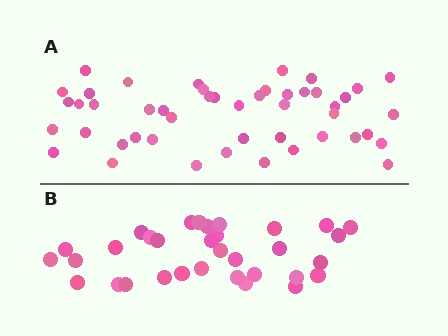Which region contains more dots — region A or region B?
Region A (the top region) has more dots.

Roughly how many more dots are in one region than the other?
Region A has approximately 15 more dots than region B.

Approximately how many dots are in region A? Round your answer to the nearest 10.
About 50 dots. (The exact count is 47, which rounds to 50.)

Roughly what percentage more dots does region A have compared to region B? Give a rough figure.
About 40% more.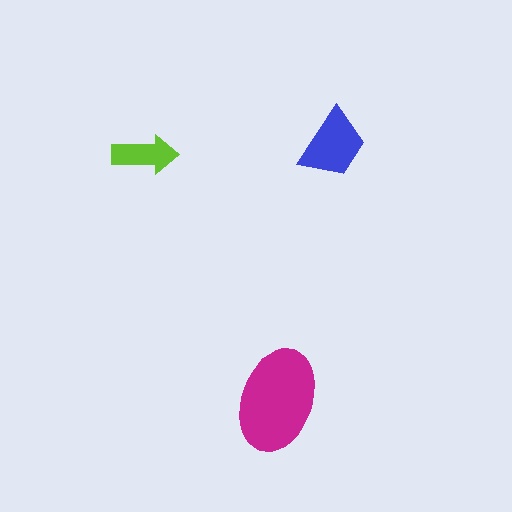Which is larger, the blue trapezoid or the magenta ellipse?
The magenta ellipse.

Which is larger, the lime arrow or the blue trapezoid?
The blue trapezoid.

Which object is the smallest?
The lime arrow.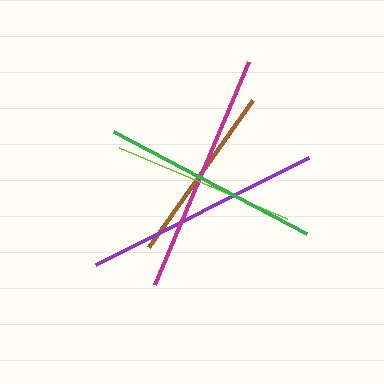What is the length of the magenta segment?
The magenta segment is approximately 242 pixels long.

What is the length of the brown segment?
The brown segment is approximately 179 pixels long.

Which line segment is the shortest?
The brown line is the shortest at approximately 179 pixels.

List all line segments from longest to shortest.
From longest to shortest: magenta, purple, green, lime, brown.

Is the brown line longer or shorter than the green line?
The green line is longer than the brown line.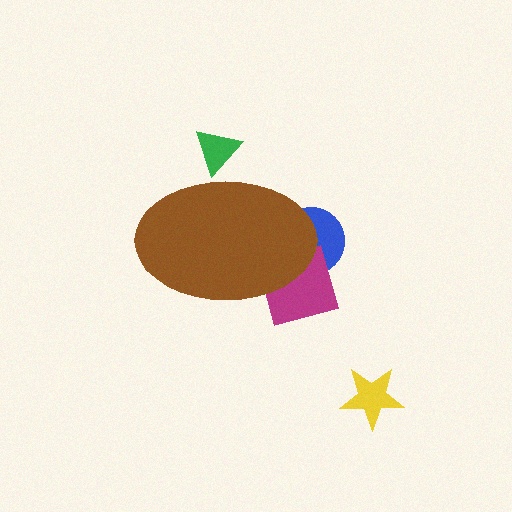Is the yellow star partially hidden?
No, the yellow star is fully visible.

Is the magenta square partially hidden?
Yes, the magenta square is partially hidden behind the brown ellipse.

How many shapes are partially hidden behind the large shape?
3 shapes are partially hidden.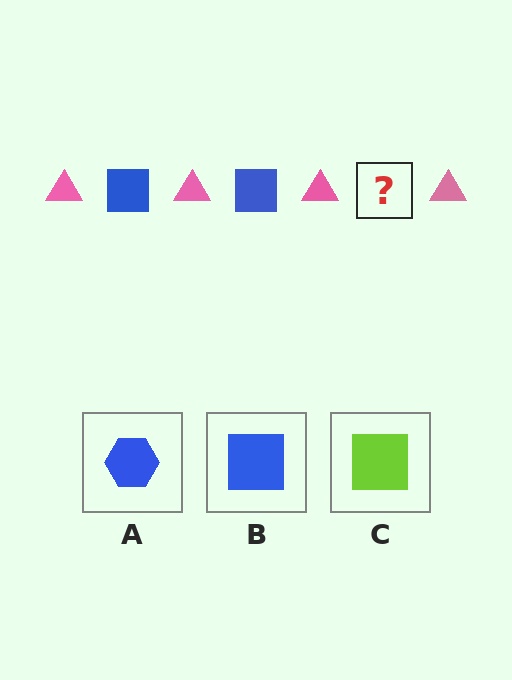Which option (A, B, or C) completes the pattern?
B.